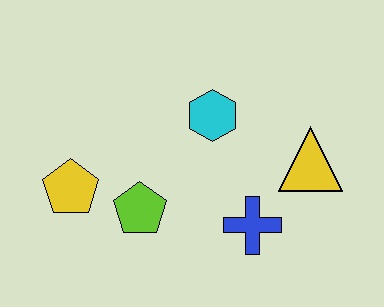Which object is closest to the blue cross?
The yellow triangle is closest to the blue cross.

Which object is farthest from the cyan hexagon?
The yellow pentagon is farthest from the cyan hexagon.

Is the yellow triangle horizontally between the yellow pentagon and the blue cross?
No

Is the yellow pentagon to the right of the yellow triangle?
No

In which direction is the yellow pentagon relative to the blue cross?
The yellow pentagon is to the left of the blue cross.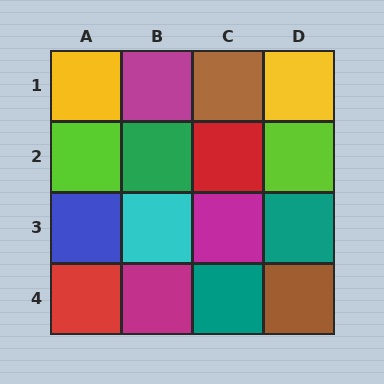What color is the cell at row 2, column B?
Green.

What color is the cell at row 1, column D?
Yellow.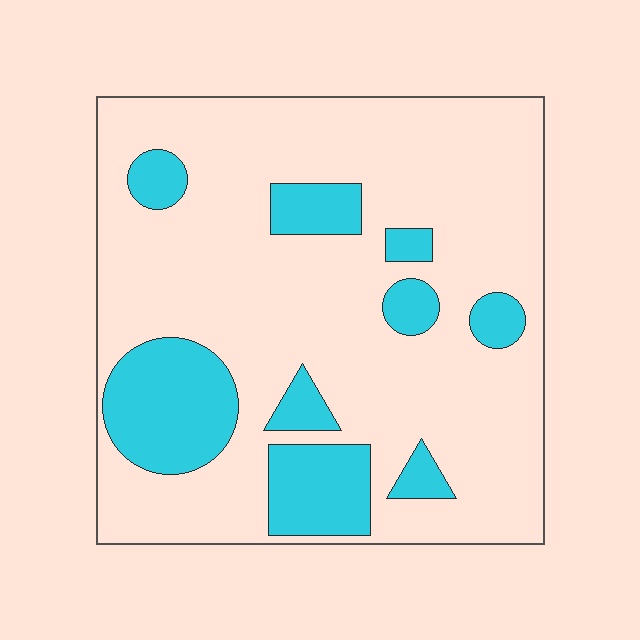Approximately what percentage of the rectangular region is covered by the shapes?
Approximately 20%.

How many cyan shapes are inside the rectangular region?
9.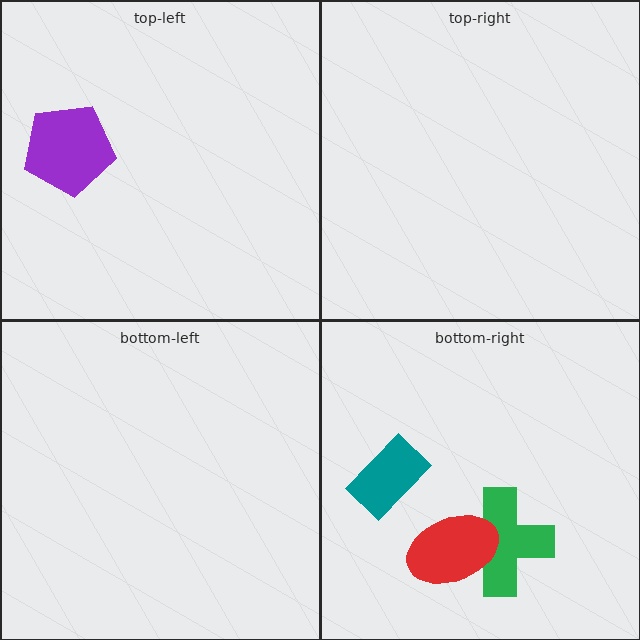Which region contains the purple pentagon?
The top-left region.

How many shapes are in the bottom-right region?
3.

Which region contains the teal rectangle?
The bottom-right region.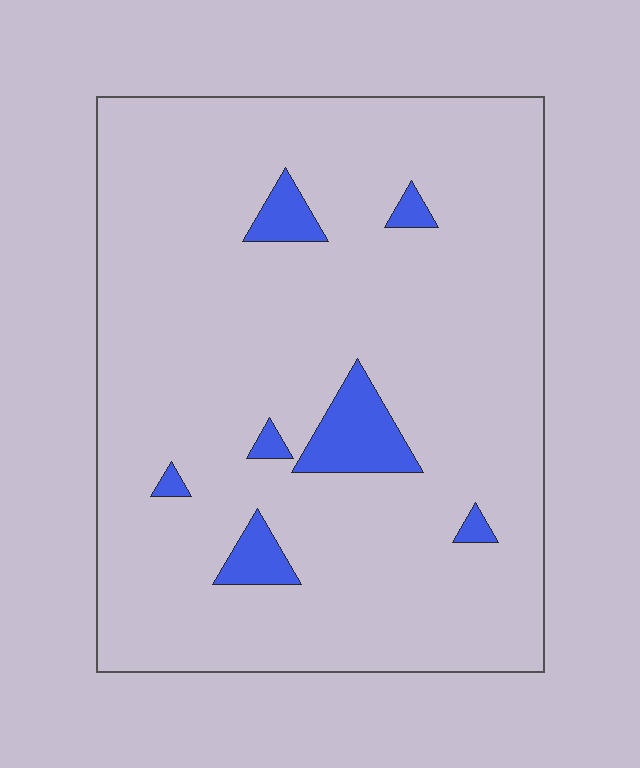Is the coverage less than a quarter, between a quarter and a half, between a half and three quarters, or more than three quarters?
Less than a quarter.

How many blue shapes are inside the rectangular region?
7.